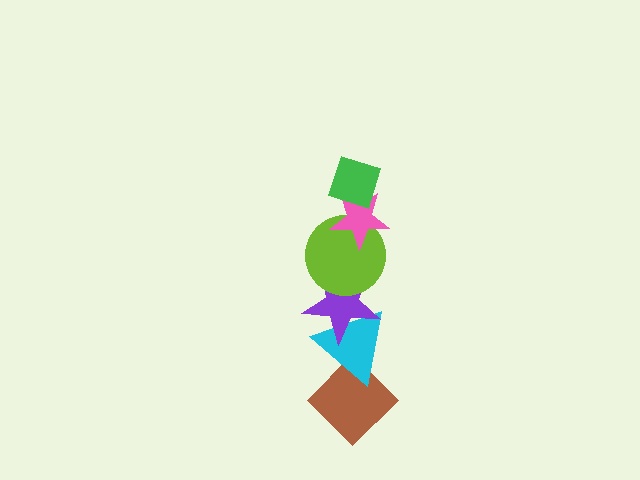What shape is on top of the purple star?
The lime circle is on top of the purple star.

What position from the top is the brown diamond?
The brown diamond is 6th from the top.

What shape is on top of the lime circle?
The pink star is on top of the lime circle.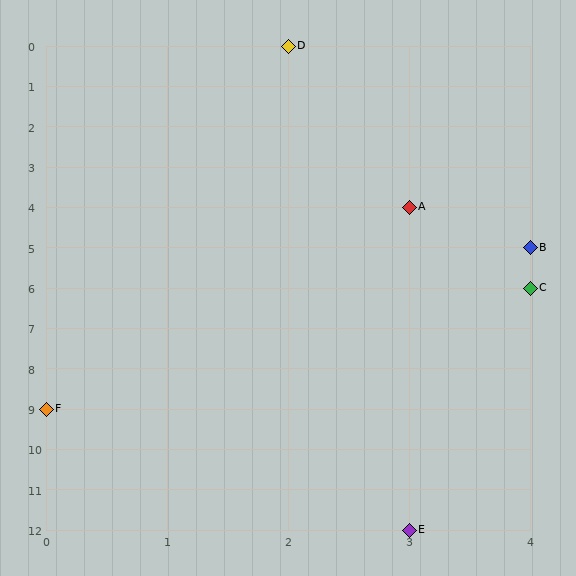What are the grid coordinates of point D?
Point D is at grid coordinates (2, 0).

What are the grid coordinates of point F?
Point F is at grid coordinates (0, 9).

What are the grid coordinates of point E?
Point E is at grid coordinates (3, 12).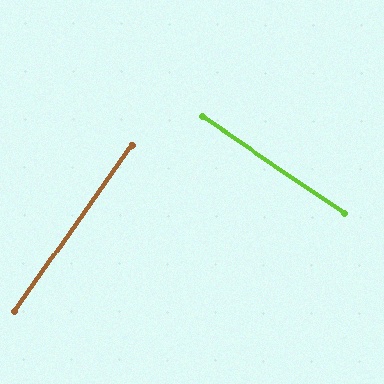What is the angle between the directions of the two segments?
Approximately 89 degrees.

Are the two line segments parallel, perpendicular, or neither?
Perpendicular — they meet at approximately 89°.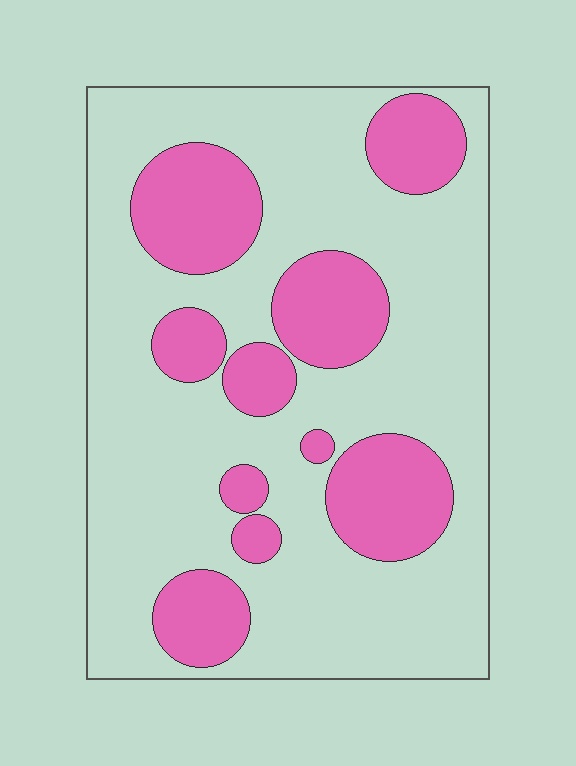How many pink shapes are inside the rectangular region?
10.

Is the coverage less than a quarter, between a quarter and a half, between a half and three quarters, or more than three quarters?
Between a quarter and a half.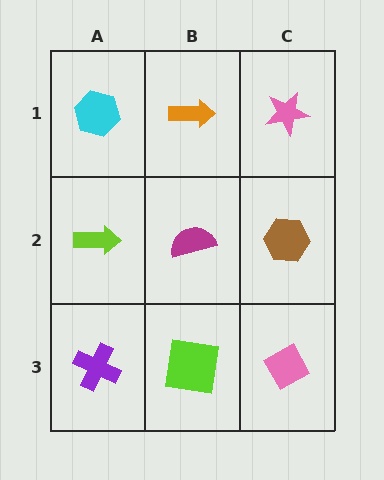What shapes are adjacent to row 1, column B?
A magenta semicircle (row 2, column B), a cyan hexagon (row 1, column A), a pink star (row 1, column C).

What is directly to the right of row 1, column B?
A pink star.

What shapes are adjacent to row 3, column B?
A magenta semicircle (row 2, column B), a purple cross (row 3, column A), a pink diamond (row 3, column C).